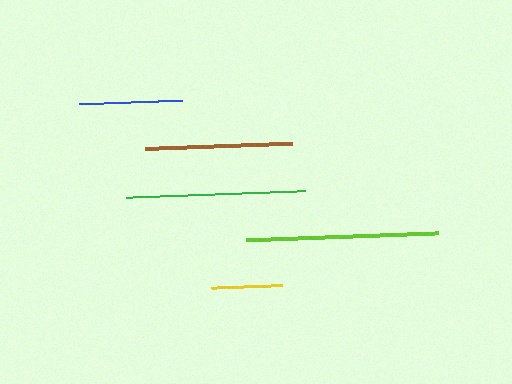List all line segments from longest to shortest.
From longest to shortest: lime, green, brown, blue, yellow.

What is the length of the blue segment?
The blue segment is approximately 103 pixels long.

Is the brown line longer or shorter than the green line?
The green line is longer than the brown line.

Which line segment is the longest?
The lime line is the longest at approximately 193 pixels.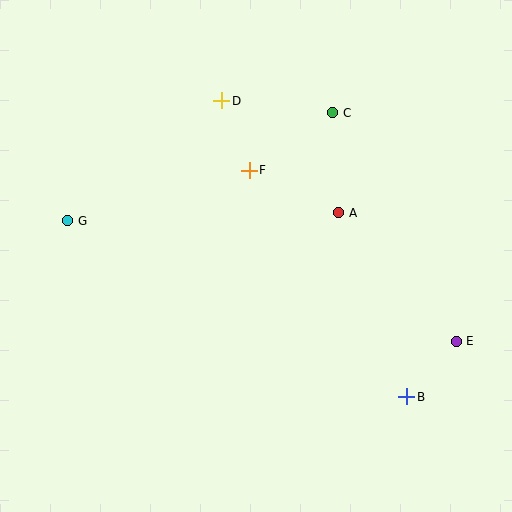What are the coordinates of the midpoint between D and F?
The midpoint between D and F is at (235, 135).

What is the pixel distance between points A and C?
The distance between A and C is 100 pixels.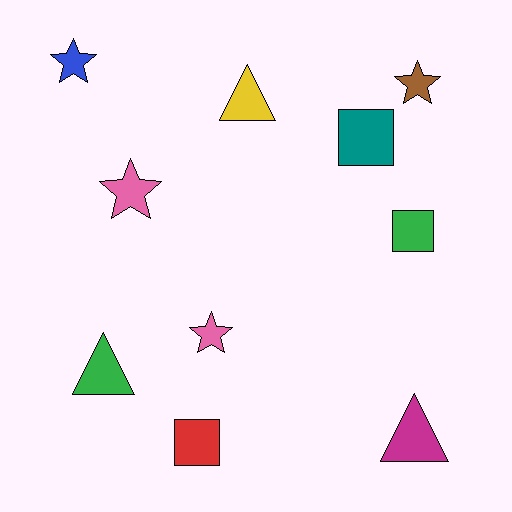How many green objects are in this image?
There are 2 green objects.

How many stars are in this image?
There are 4 stars.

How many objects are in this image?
There are 10 objects.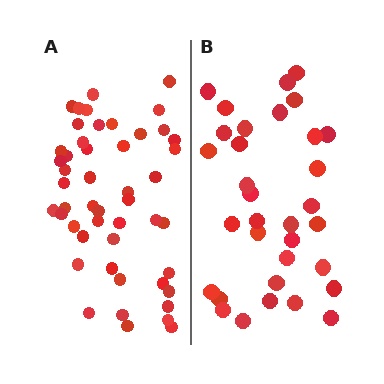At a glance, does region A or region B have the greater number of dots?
Region A (the left region) has more dots.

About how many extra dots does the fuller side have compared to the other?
Region A has approximately 15 more dots than region B.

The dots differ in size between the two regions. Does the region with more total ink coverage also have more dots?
No. Region B has more total ink coverage because its dots are larger, but region A actually contains more individual dots. Total area can be misleading — the number of items is what matters here.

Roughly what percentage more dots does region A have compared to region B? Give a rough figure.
About 50% more.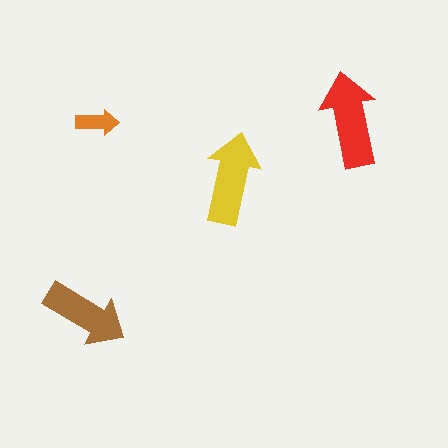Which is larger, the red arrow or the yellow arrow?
The red one.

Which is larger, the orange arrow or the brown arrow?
The brown one.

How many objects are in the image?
There are 4 objects in the image.